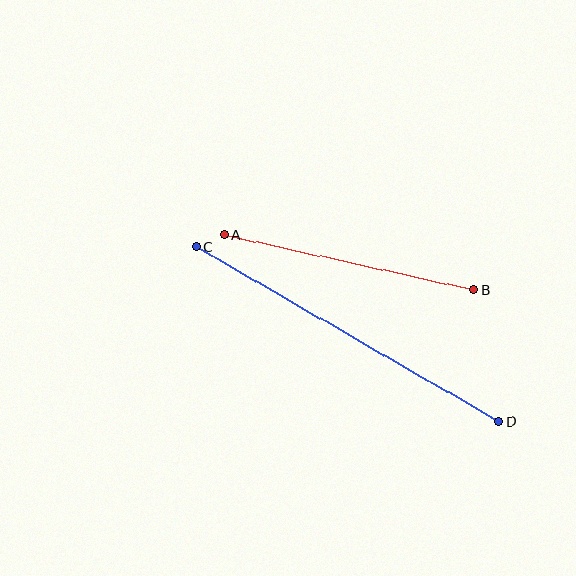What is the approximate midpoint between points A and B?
The midpoint is at approximately (349, 262) pixels.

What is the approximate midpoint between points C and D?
The midpoint is at approximately (348, 334) pixels.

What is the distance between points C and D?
The distance is approximately 349 pixels.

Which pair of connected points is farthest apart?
Points C and D are farthest apart.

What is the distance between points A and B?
The distance is approximately 255 pixels.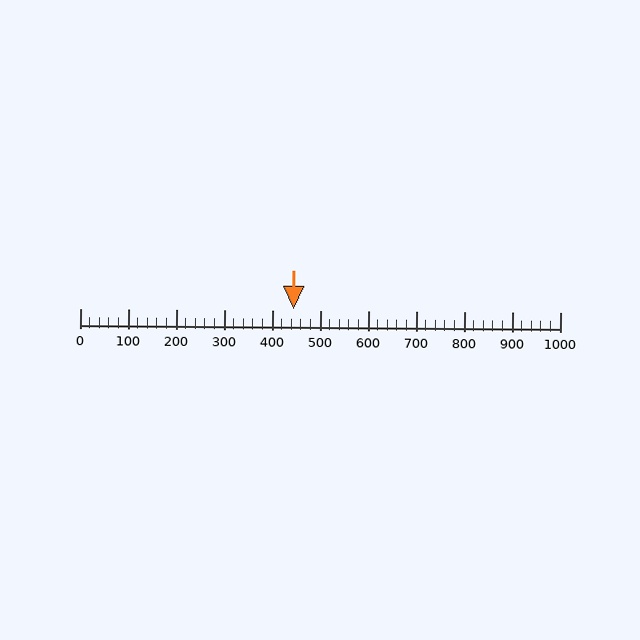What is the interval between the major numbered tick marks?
The major tick marks are spaced 100 units apart.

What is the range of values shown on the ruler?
The ruler shows values from 0 to 1000.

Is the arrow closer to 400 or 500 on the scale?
The arrow is closer to 400.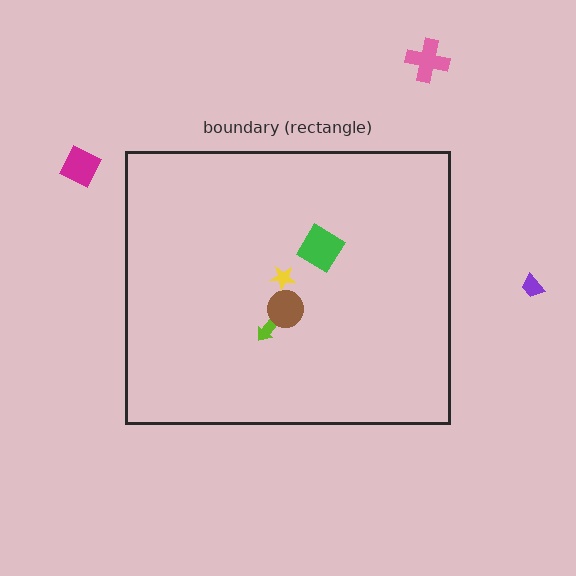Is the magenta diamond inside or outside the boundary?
Outside.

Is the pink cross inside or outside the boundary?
Outside.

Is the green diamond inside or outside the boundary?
Inside.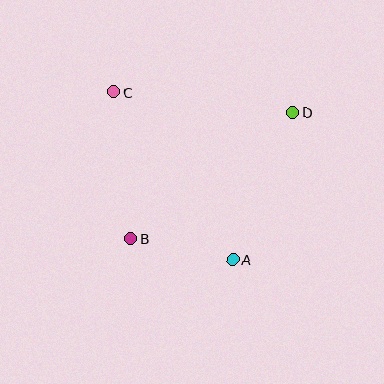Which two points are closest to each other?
Points A and B are closest to each other.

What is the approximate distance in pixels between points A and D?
The distance between A and D is approximately 158 pixels.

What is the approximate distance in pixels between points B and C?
The distance between B and C is approximately 147 pixels.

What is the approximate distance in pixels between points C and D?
The distance between C and D is approximately 180 pixels.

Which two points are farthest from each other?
Points A and C are farthest from each other.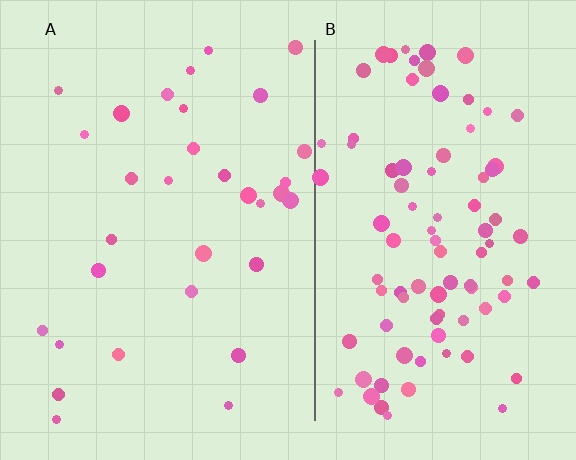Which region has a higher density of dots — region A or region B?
B (the right).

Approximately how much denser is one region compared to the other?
Approximately 2.9× — region B over region A.